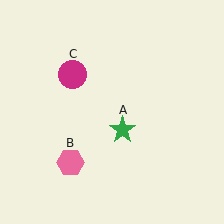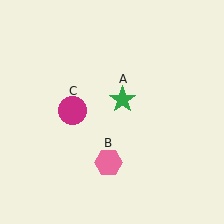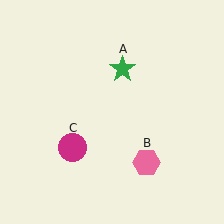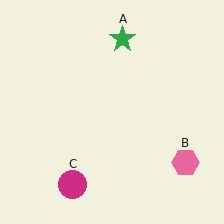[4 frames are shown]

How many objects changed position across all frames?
3 objects changed position: green star (object A), pink hexagon (object B), magenta circle (object C).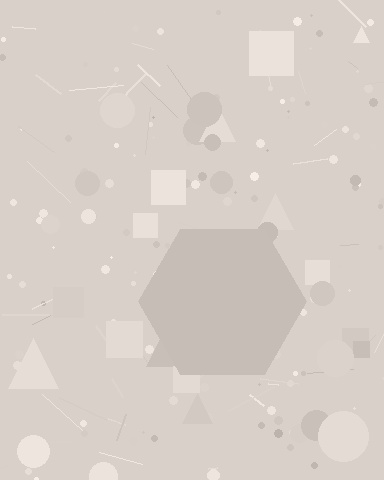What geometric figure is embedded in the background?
A hexagon is embedded in the background.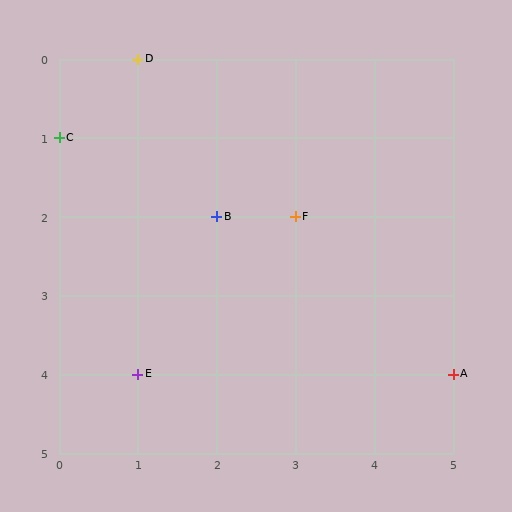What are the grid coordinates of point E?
Point E is at grid coordinates (1, 4).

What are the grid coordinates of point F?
Point F is at grid coordinates (3, 2).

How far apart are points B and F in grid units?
Points B and F are 1 column apart.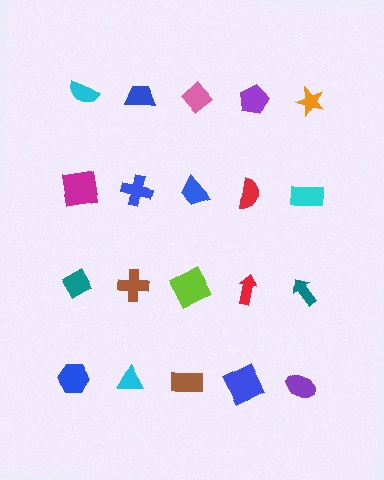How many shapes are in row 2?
5 shapes.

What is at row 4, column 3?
A brown rectangle.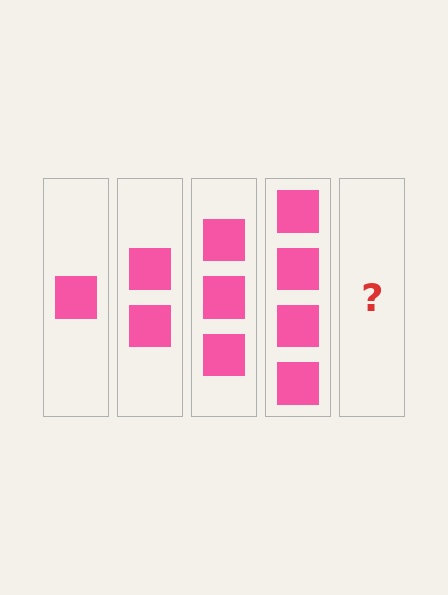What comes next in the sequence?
The next element should be 5 squares.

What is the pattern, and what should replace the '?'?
The pattern is that each step adds one more square. The '?' should be 5 squares.